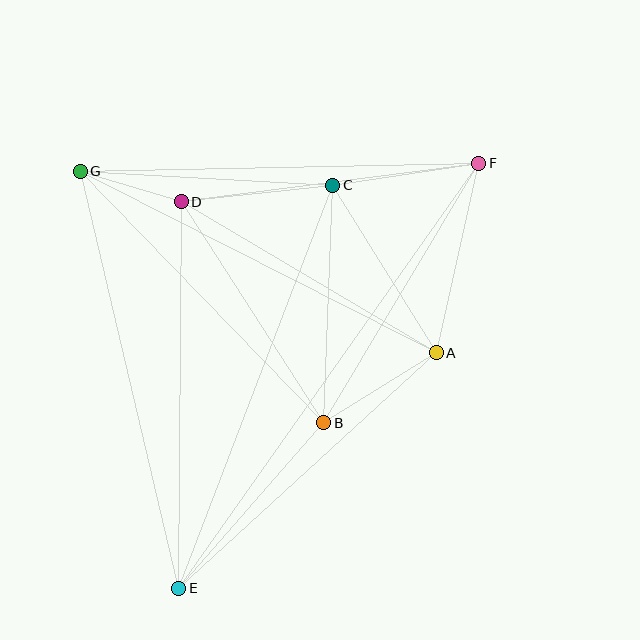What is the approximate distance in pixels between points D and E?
The distance between D and E is approximately 386 pixels.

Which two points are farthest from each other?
Points E and F are farthest from each other.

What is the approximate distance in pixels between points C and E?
The distance between C and E is approximately 431 pixels.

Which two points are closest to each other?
Points D and G are closest to each other.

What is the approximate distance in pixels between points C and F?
The distance between C and F is approximately 148 pixels.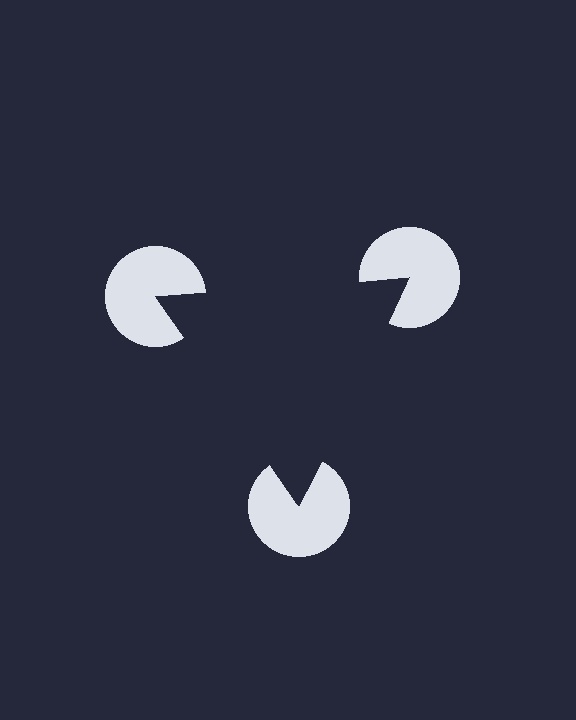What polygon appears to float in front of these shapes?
An illusory triangle — its edges are inferred from the aligned wedge cuts in the pac-man discs, not physically drawn.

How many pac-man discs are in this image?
There are 3 — one at each vertex of the illusory triangle.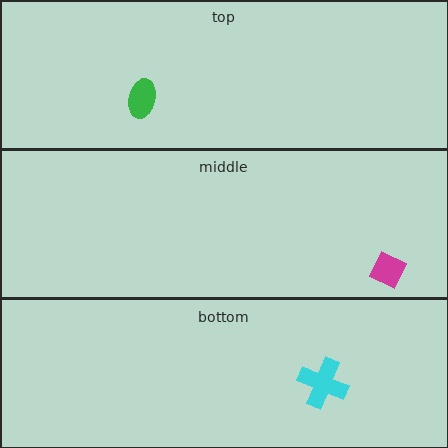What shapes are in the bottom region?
The cyan cross.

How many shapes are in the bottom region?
1.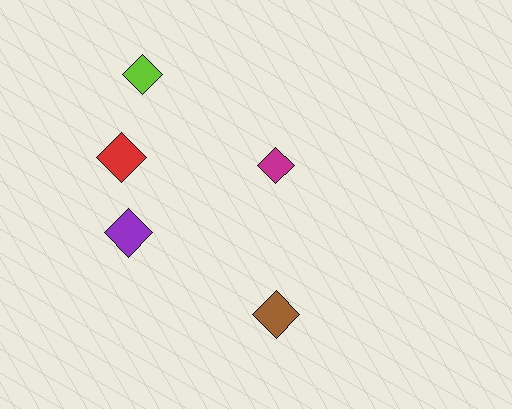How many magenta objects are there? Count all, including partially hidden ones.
There is 1 magenta object.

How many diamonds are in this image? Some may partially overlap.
There are 5 diamonds.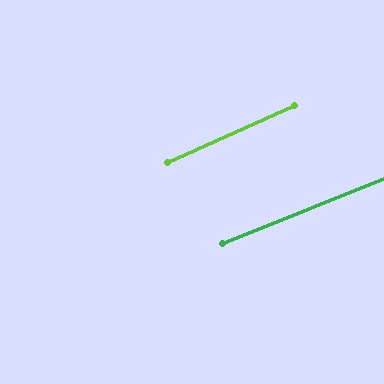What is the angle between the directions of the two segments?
Approximately 2 degrees.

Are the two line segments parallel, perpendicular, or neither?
Parallel — their directions differ by only 2.0°.